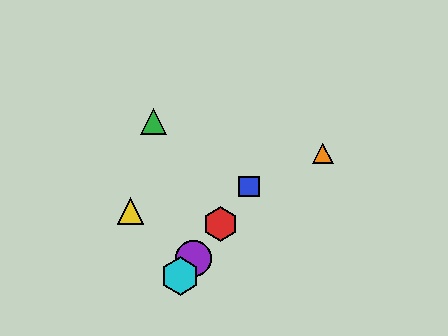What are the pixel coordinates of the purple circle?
The purple circle is at (193, 259).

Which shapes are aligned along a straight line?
The red hexagon, the blue square, the purple circle, the cyan hexagon are aligned along a straight line.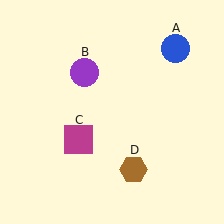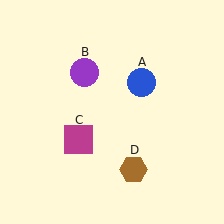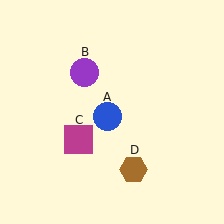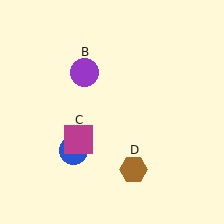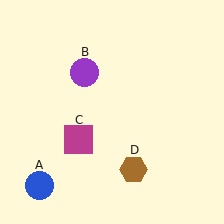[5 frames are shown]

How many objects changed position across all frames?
1 object changed position: blue circle (object A).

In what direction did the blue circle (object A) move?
The blue circle (object A) moved down and to the left.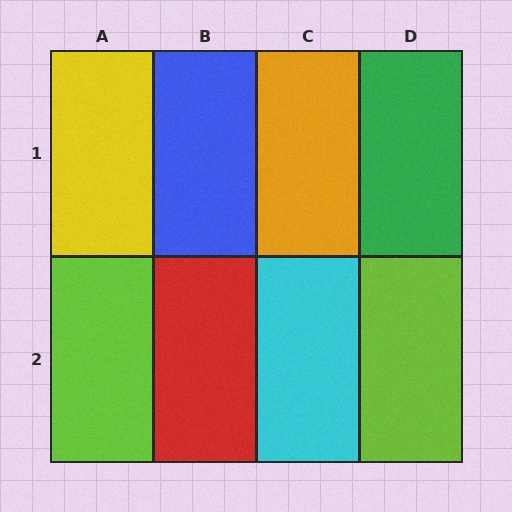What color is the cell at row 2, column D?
Lime.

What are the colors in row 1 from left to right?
Yellow, blue, orange, green.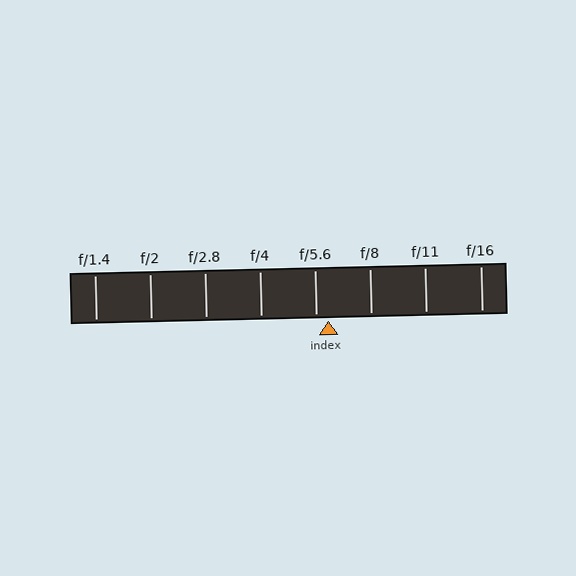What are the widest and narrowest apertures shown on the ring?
The widest aperture shown is f/1.4 and the narrowest is f/16.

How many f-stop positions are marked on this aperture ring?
There are 8 f-stop positions marked.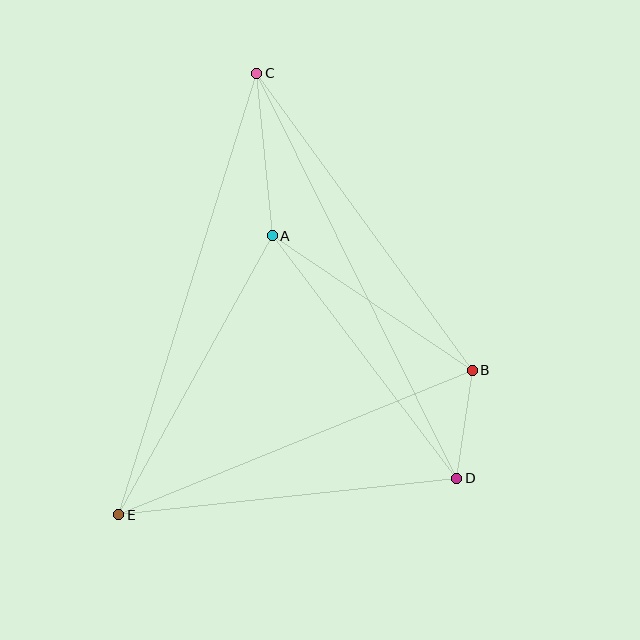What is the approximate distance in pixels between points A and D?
The distance between A and D is approximately 305 pixels.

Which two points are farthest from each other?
Points C and E are farthest from each other.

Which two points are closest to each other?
Points B and D are closest to each other.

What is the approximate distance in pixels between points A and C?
The distance between A and C is approximately 163 pixels.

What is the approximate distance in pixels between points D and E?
The distance between D and E is approximately 340 pixels.